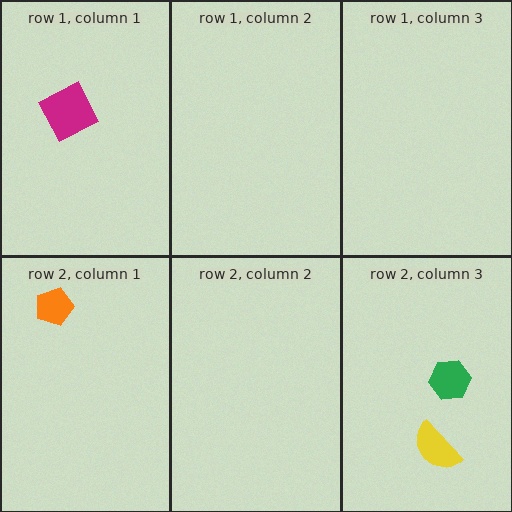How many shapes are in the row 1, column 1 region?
1.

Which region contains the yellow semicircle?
The row 2, column 3 region.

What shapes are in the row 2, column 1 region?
The orange pentagon.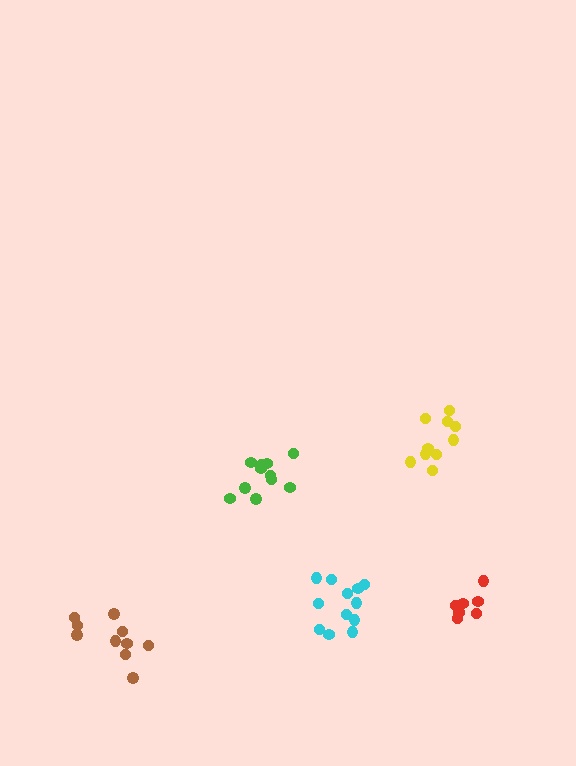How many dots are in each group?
Group 1: 7 dots, Group 2: 11 dots, Group 3: 10 dots, Group 4: 12 dots, Group 5: 10 dots (50 total).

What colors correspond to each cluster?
The clusters are colored: red, green, brown, cyan, yellow.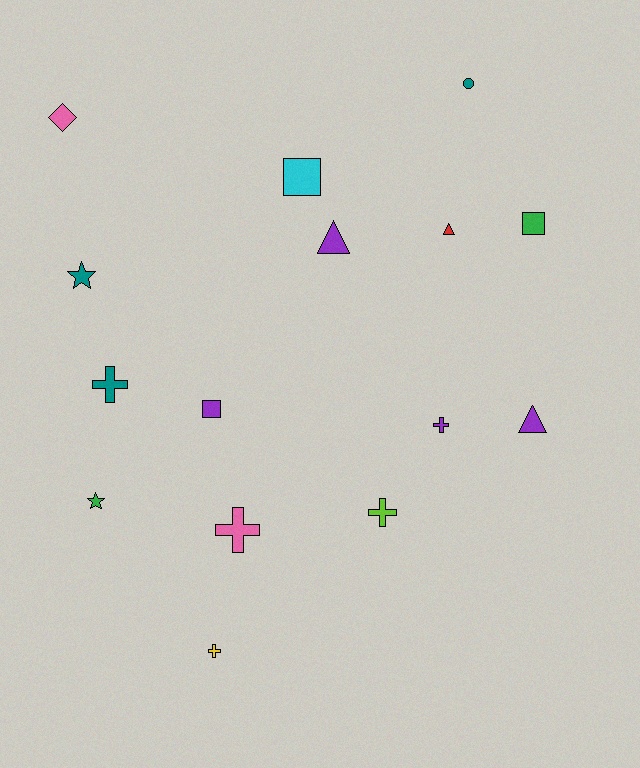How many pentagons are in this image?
There are no pentagons.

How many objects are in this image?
There are 15 objects.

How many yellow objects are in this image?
There is 1 yellow object.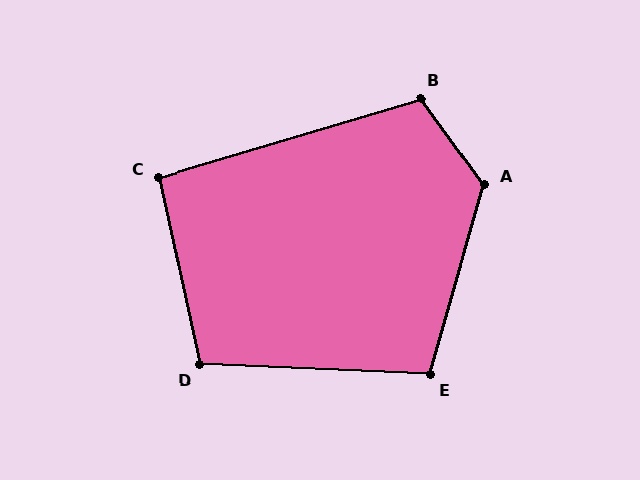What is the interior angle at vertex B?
Approximately 110 degrees (obtuse).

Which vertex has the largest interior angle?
A, at approximately 128 degrees.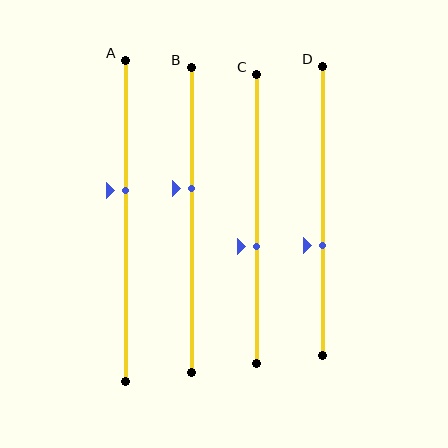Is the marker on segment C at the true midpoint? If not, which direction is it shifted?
No, the marker on segment C is shifted downward by about 10% of the segment length.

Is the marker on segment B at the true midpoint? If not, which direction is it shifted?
No, the marker on segment B is shifted upward by about 10% of the segment length.